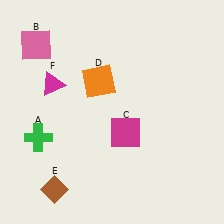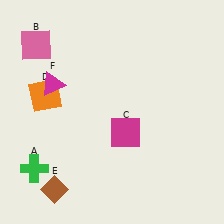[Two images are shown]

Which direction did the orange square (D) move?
The orange square (D) moved left.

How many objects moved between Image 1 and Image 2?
2 objects moved between the two images.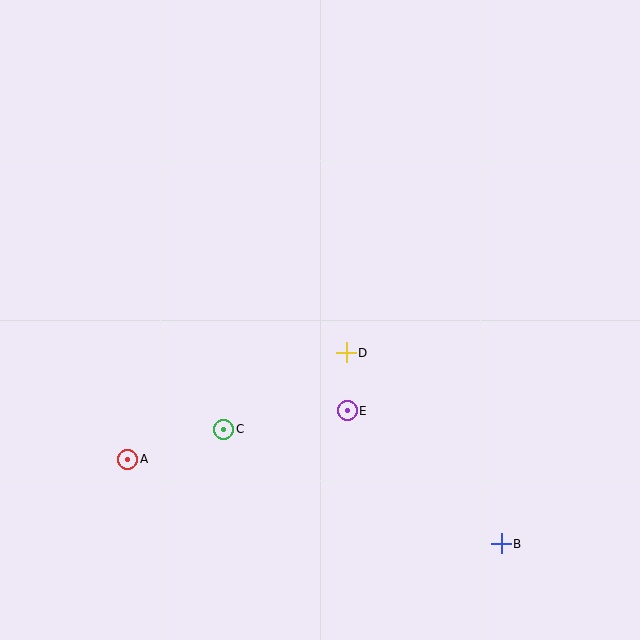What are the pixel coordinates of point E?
Point E is at (347, 411).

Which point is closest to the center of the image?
Point D at (346, 353) is closest to the center.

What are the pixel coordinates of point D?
Point D is at (346, 353).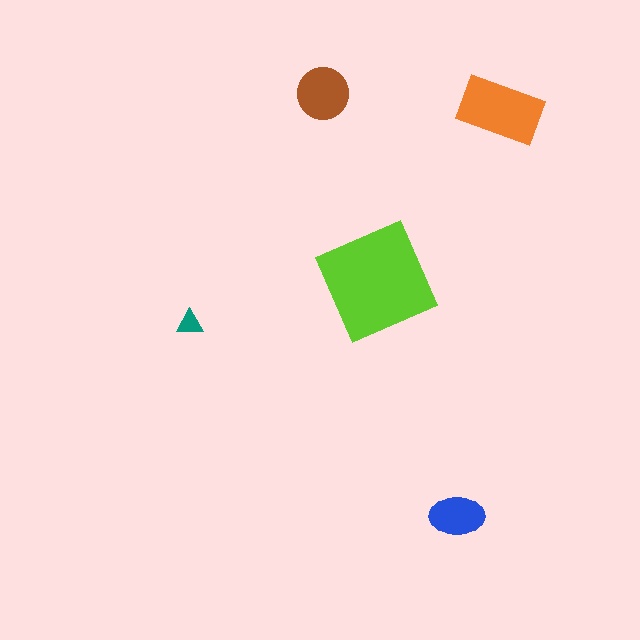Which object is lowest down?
The blue ellipse is bottommost.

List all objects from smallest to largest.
The teal triangle, the blue ellipse, the brown circle, the orange rectangle, the lime square.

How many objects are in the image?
There are 5 objects in the image.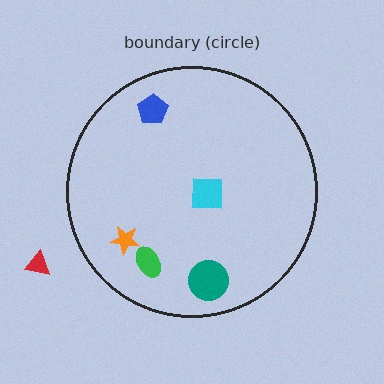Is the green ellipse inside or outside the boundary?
Inside.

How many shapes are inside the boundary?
5 inside, 1 outside.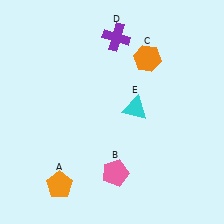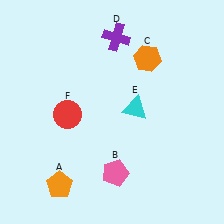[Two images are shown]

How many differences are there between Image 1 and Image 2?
There is 1 difference between the two images.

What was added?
A red circle (F) was added in Image 2.